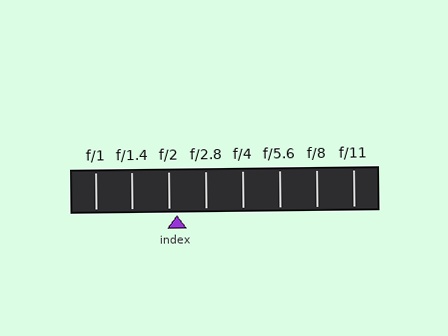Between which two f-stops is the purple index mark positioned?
The index mark is between f/2 and f/2.8.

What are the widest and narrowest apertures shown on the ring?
The widest aperture shown is f/1 and the narrowest is f/11.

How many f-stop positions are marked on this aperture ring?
There are 8 f-stop positions marked.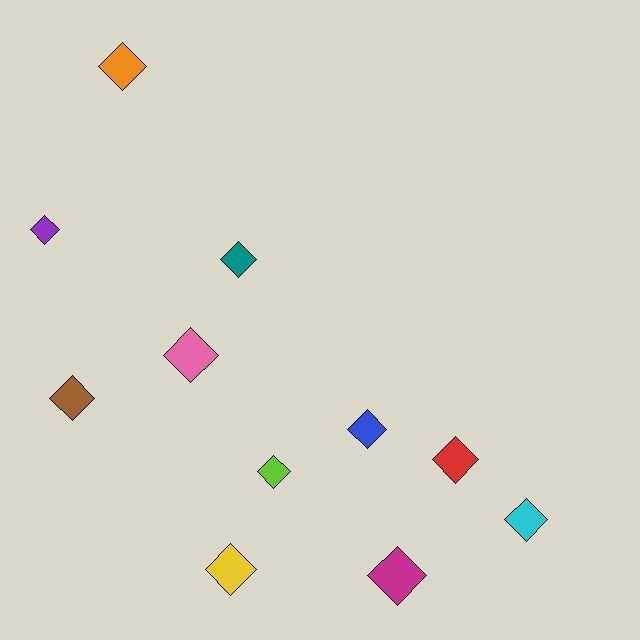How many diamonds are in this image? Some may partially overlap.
There are 11 diamonds.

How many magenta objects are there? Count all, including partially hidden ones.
There is 1 magenta object.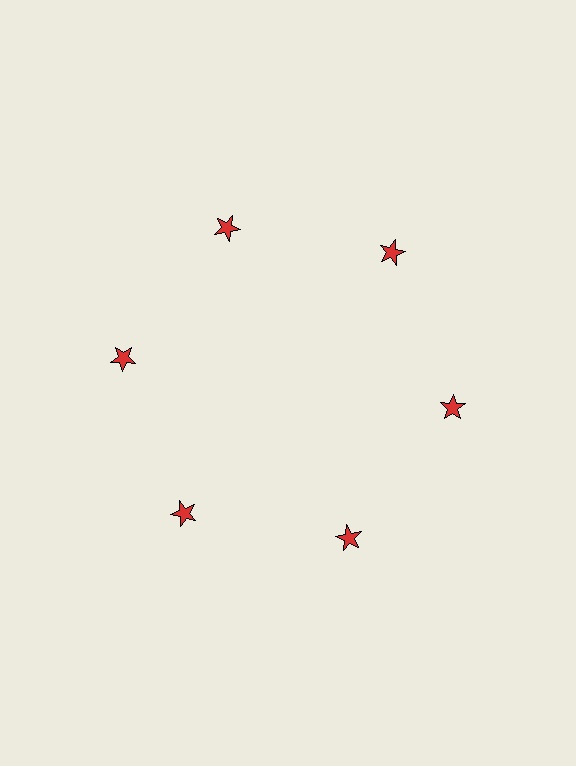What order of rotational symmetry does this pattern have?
This pattern has 6-fold rotational symmetry.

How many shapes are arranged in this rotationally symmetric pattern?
There are 6 shapes, arranged in 6 groups of 1.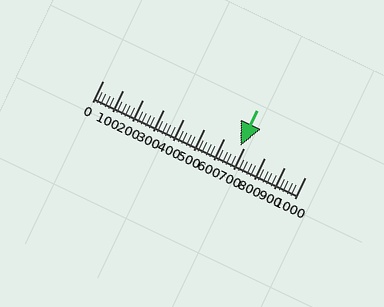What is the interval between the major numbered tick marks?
The major tick marks are spaced 100 units apart.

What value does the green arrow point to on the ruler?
The green arrow points to approximately 680.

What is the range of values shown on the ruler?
The ruler shows values from 0 to 1000.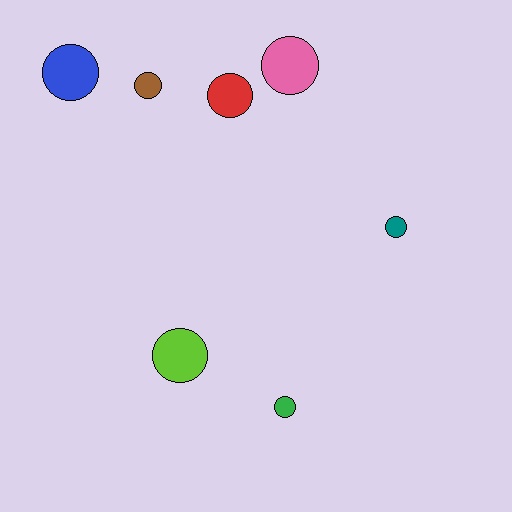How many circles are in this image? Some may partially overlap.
There are 7 circles.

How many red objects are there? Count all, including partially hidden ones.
There is 1 red object.